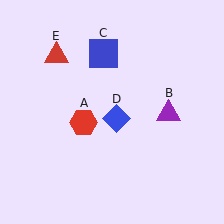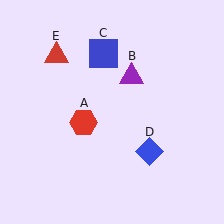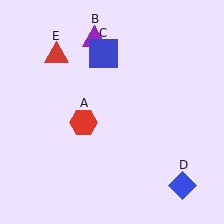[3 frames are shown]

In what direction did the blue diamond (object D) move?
The blue diamond (object D) moved down and to the right.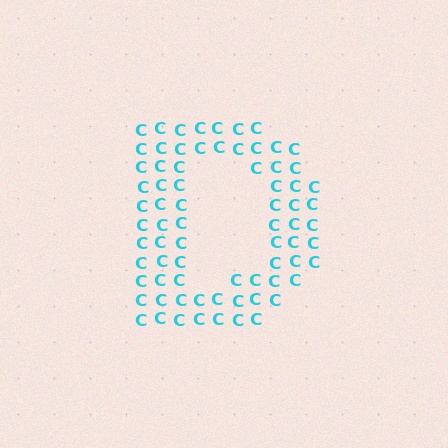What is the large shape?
The large shape is the letter D.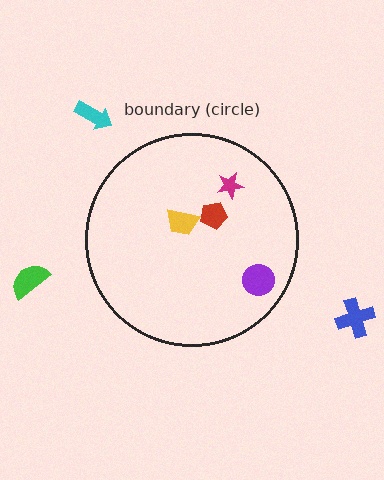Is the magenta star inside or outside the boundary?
Inside.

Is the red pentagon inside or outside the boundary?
Inside.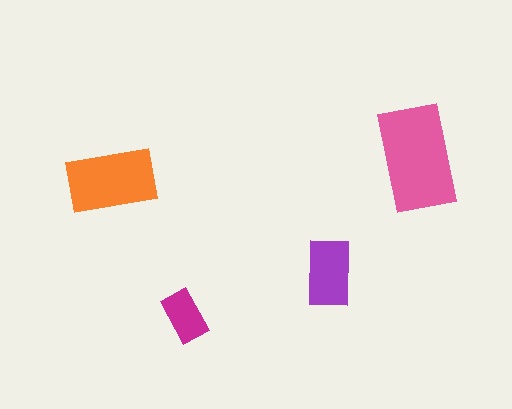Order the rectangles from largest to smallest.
the pink one, the orange one, the purple one, the magenta one.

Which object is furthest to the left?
The orange rectangle is leftmost.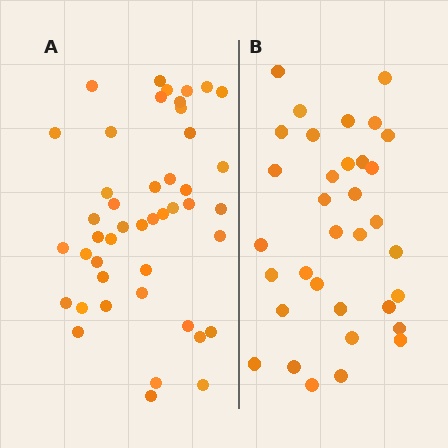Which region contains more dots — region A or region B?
Region A (the left region) has more dots.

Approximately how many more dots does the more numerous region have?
Region A has roughly 12 or so more dots than region B.